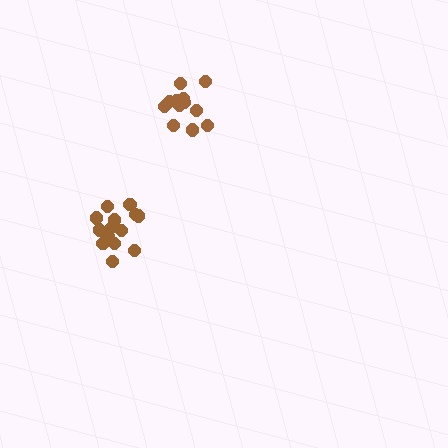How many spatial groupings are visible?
There are 2 spatial groupings.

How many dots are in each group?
Group 1: 14 dots, Group 2: 12 dots (26 total).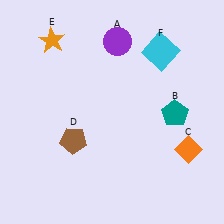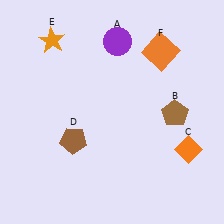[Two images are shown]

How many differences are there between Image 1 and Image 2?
There are 2 differences between the two images.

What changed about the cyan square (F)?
In Image 1, F is cyan. In Image 2, it changed to orange.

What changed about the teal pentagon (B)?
In Image 1, B is teal. In Image 2, it changed to brown.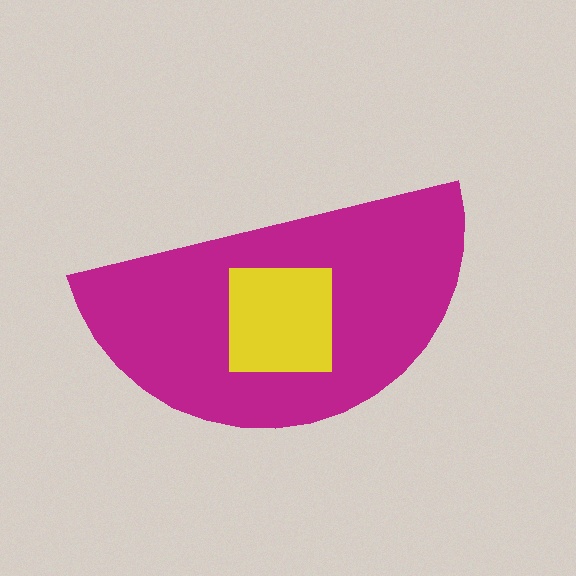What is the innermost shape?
The yellow square.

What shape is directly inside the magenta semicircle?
The yellow square.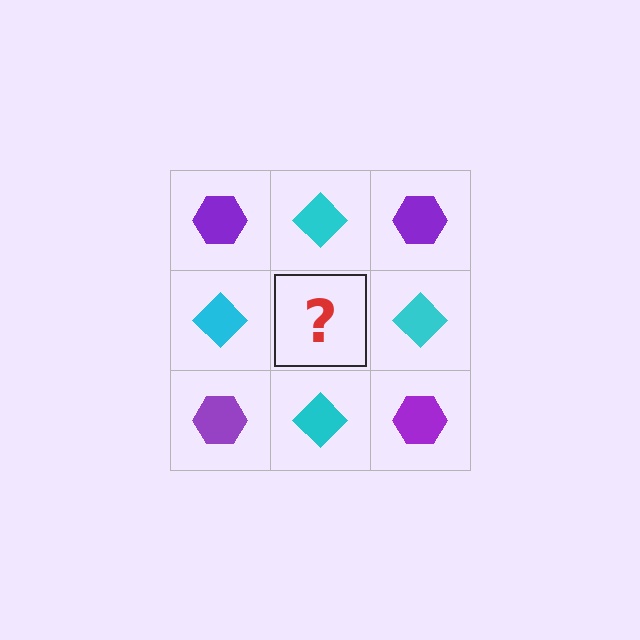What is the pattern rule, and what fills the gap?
The rule is that it alternates purple hexagon and cyan diamond in a checkerboard pattern. The gap should be filled with a purple hexagon.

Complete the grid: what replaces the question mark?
The question mark should be replaced with a purple hexagon.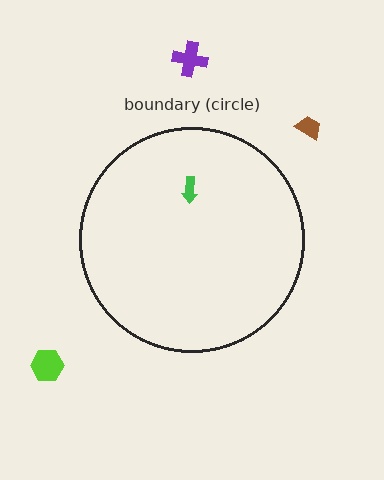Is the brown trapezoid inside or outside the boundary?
Outside.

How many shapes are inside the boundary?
1 inside, 3 outside.